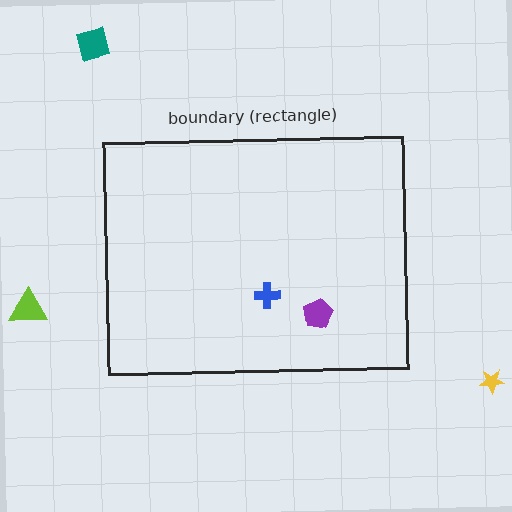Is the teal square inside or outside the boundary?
Outside.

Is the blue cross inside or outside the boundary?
Inside.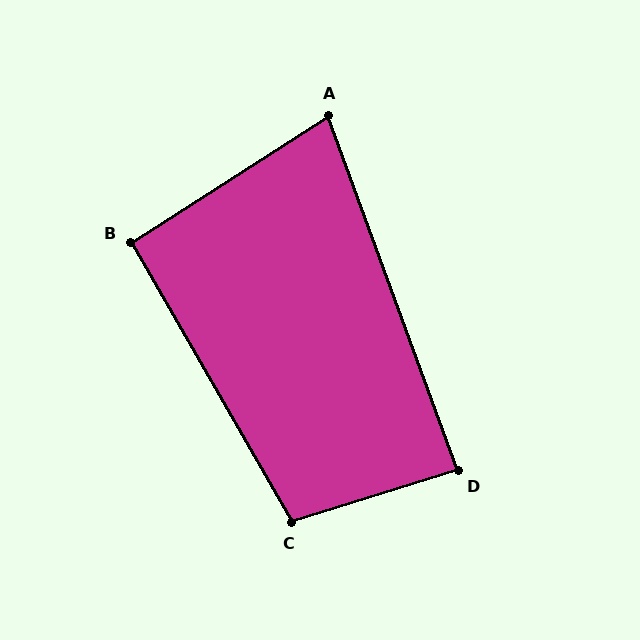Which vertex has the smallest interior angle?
A, at approximately 77 degrees.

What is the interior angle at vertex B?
Approximately 93 degrees (approximately right).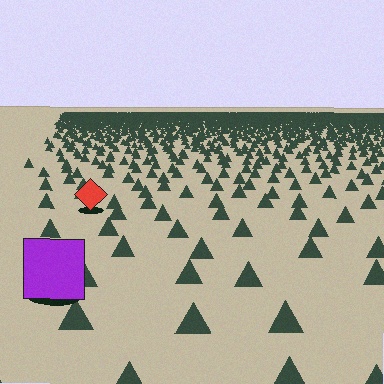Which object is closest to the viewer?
The purple square is closest. The texture marks near it are larger and more spread out.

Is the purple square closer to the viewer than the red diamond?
Yes. The purple square is closer — you can tell from the texture gradient: the ground texture is coarser near it.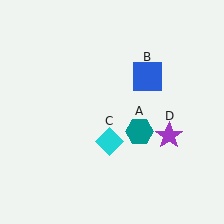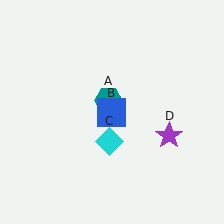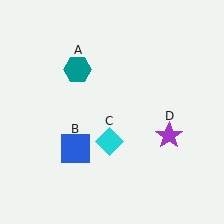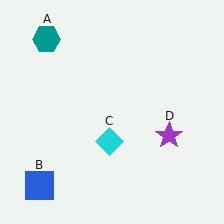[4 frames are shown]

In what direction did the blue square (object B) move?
The blue square (object B) moved down and to the left.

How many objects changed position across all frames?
2 objects changed position: teal hexagon (object A), blue square (object B).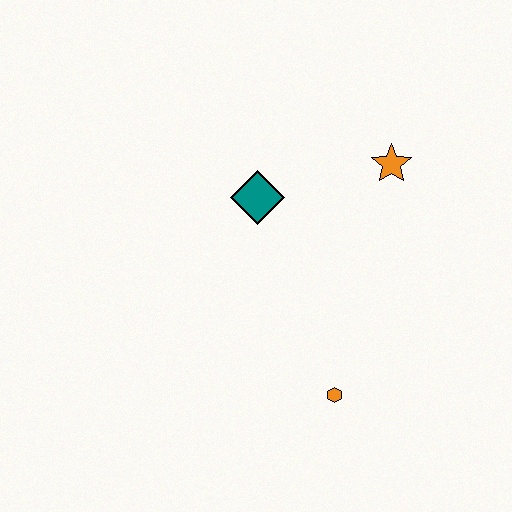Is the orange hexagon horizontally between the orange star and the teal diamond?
Yes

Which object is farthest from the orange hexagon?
The orange star is farthest from the orange hexagon.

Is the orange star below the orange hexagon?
No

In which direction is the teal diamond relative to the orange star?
The teal diamond is to the left of the orange star.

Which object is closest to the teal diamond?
The orange star is closest to the teal diamond.